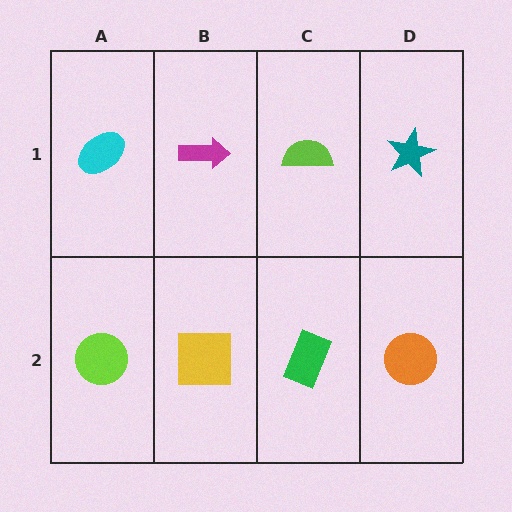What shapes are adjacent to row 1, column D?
An orange circle (row 2, column D), a lime semicircle (row 1, column C).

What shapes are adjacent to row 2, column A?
A cyan ellipse (row 1, column A), a yellow square (row 2, column B).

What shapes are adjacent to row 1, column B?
A yellow square (row 2, column B), a cyan ellipse (row 1, column A), a lime semicircle (row 1, column C).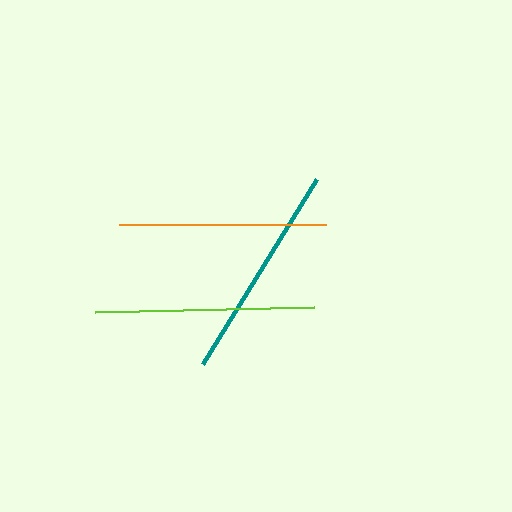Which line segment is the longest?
The lime line is the longest at approximately 218 pixels.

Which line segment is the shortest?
The orange line is the shortest at approximately 207 pixels.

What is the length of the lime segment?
The lime segment is approximately 218 pixels long.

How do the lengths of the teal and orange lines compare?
The teal and orange lines are approximately the same length.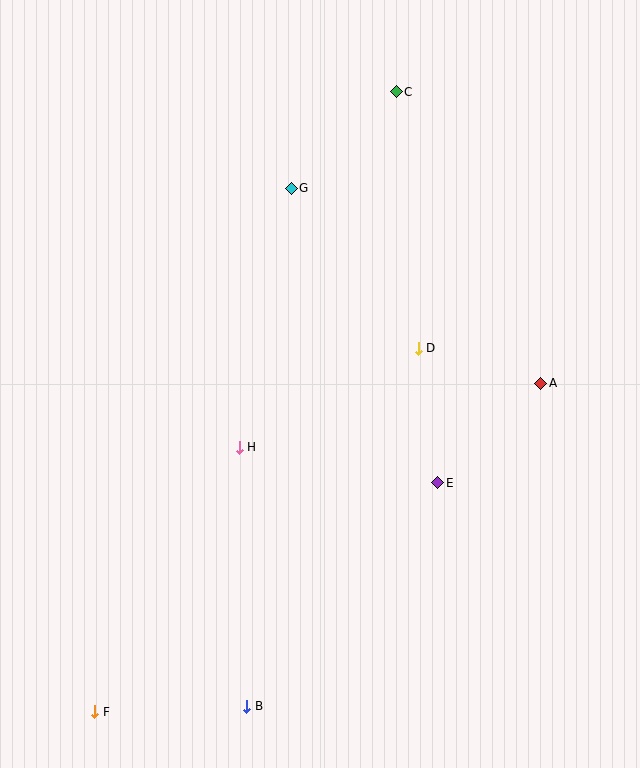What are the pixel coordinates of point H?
Point H is at (239, 447).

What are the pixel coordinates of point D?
Point D is at (418, 348).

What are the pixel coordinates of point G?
Point G is at (291, 188).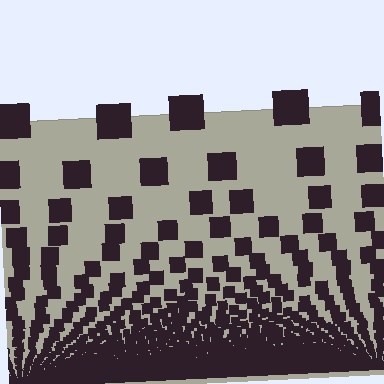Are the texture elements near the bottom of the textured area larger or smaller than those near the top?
Smaller. The gradient is inverted — elements near the bottom are smaller and denser.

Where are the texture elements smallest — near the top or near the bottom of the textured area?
Near the bottom.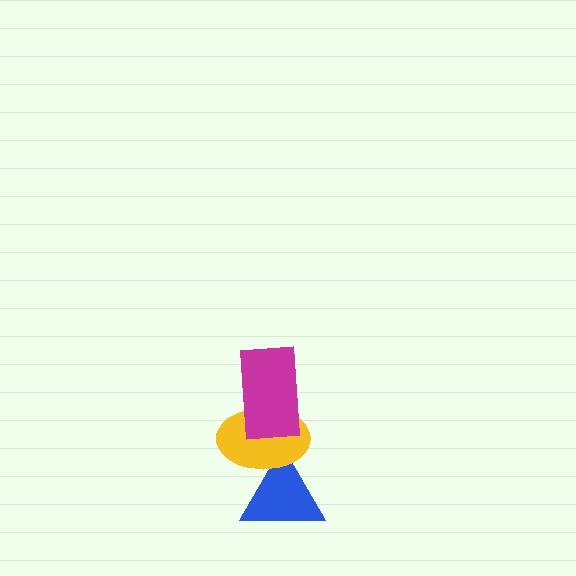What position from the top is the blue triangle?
The blue triangle is 3rd from the top.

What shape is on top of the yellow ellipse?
The magenta rectangle is on top of the yellow ellipse.